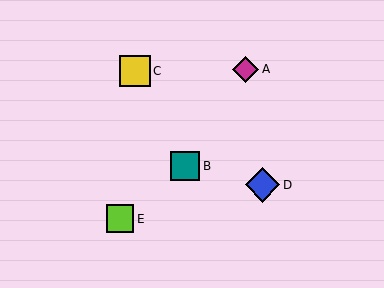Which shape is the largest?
The blue diamond (labeled D) is the largest.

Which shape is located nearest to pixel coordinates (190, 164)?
The teal square (labeled B) at (185, 166) is nearest to that location.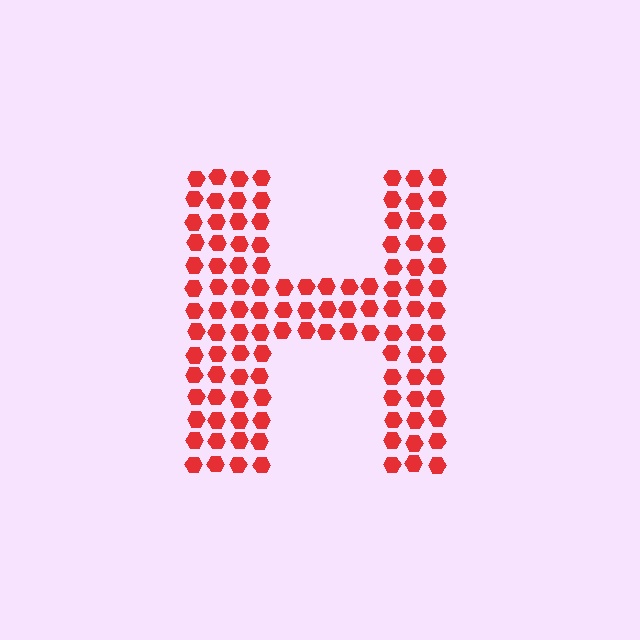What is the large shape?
The large shape is the letter H.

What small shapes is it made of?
It is made of small hexagons.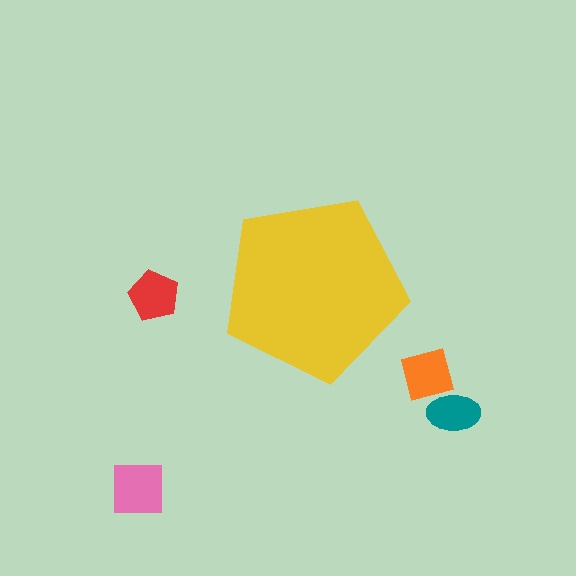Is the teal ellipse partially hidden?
No, the teal ellipse is fully visible.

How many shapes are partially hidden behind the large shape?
0 shapes are partially hidden.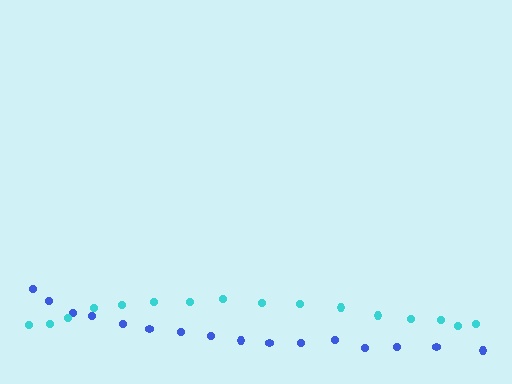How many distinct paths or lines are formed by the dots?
There are 2 distinct paths.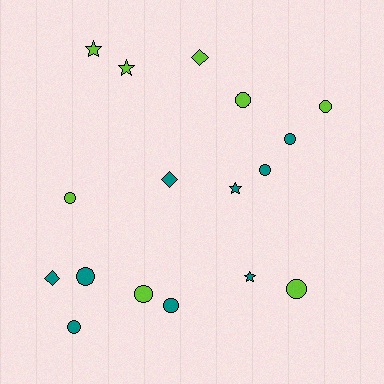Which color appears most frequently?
Teal, with 9 objects.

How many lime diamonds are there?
There is 1 lime diamond.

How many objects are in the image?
There are 17 objects.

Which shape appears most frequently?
Circle, with 10 objects.